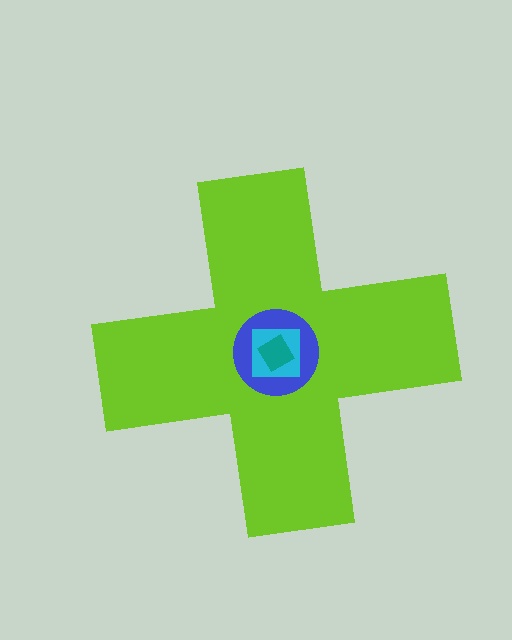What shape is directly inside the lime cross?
The blue circle.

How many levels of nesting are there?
4.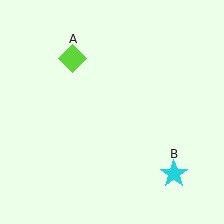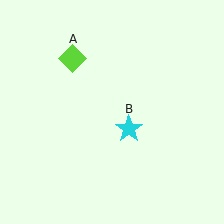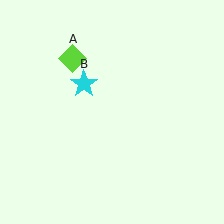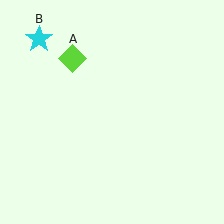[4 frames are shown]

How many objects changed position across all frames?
1 object changed position: cyan star (object B).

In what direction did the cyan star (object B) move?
The cyan star (object B) moved up and to the left.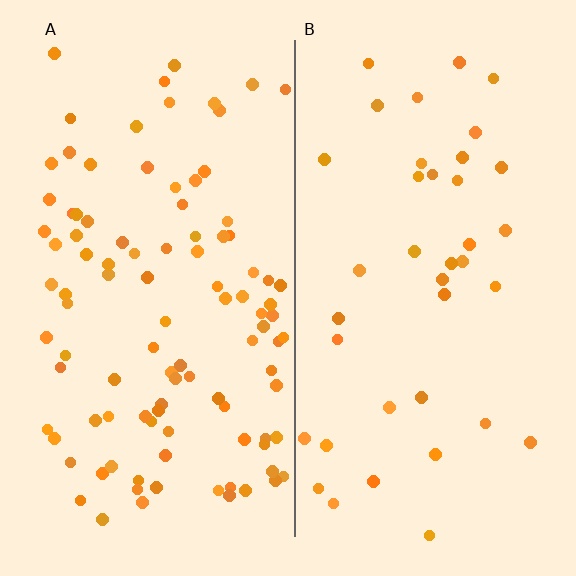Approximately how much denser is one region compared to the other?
Approximately 2.6× — region A over region B.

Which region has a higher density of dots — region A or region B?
A (the left).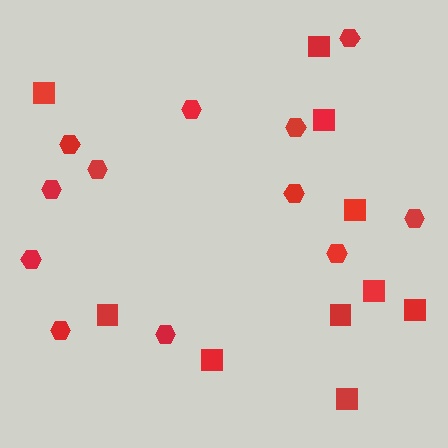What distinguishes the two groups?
There are 2 groups: one group of hexagons (12) and one group of squares (10).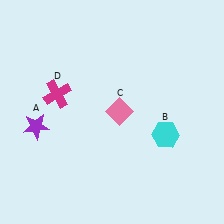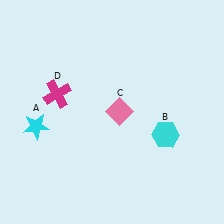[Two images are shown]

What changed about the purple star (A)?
In Image 1, A is purple. In Image 2, it changed to cyan.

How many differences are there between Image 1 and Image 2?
There is 1 difference between the two images.